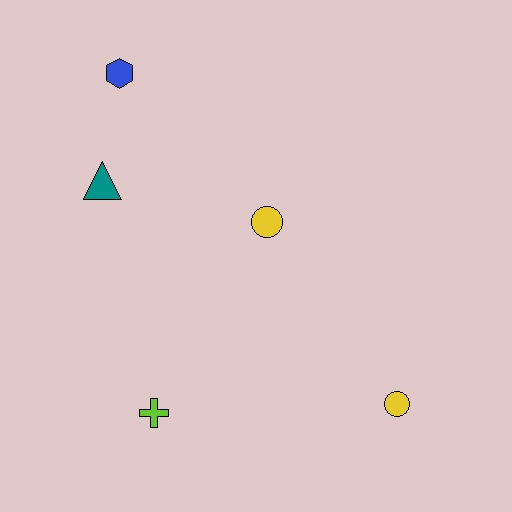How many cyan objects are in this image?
There are no cyan objects.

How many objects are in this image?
There are 5 objects.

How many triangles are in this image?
There is 1 triangle.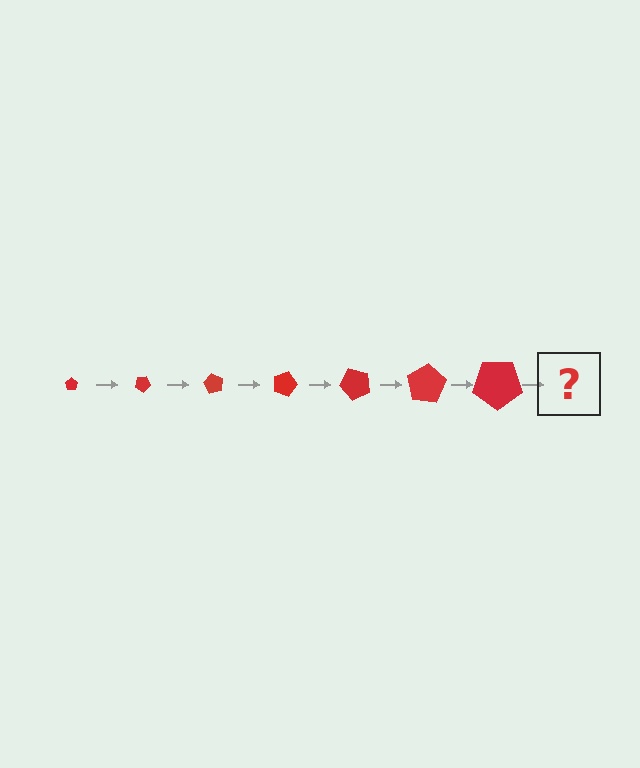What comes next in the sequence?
The next element should be a pentagon, larger than the previous one and rotated 210 degrees from the start.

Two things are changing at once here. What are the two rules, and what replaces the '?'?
The two rules are that the pentagon grows larger each step and it rotates 30 degrees each step. The '?' should be a pentagon, larger than the previous one and rotated 210 degrees from the start.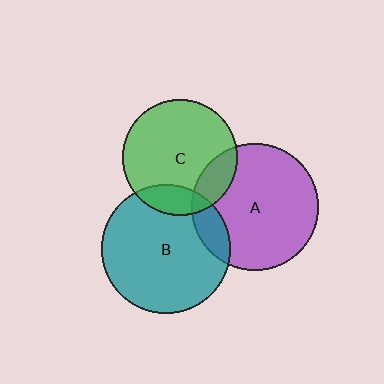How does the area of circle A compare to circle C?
Approximately 1.2 times.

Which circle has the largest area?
Circle B (teal).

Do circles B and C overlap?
Yes.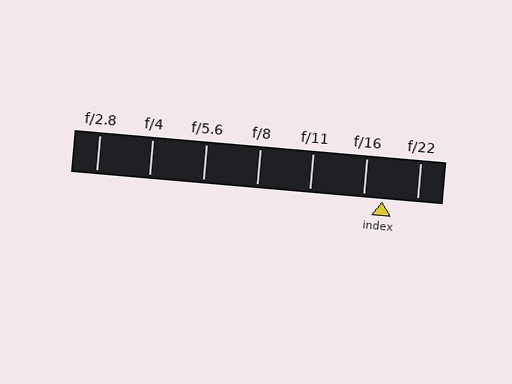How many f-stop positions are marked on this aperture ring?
There are 7 f-stop positions marked.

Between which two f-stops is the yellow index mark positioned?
The index mark is between f/16 and f/22.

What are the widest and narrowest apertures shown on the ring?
The widest aperture shown is f/2.8 and the narrowest is f/22.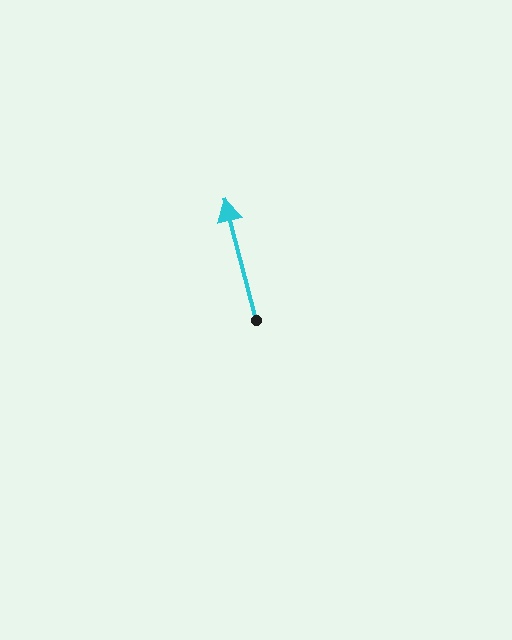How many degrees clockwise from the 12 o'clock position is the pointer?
Approximately 345 degrees.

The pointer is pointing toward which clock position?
Roughly 12 o'clock.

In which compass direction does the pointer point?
North.